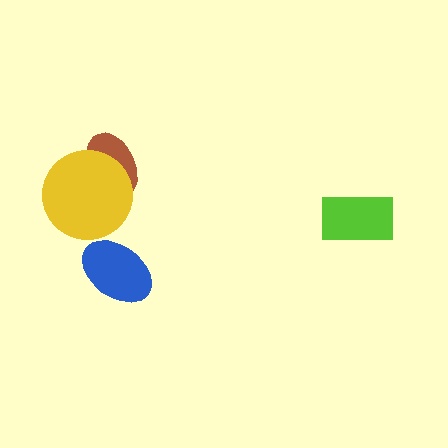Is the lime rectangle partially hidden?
No, no other shape covers it.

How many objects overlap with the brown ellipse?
1 object overlaps with the brown ellipse.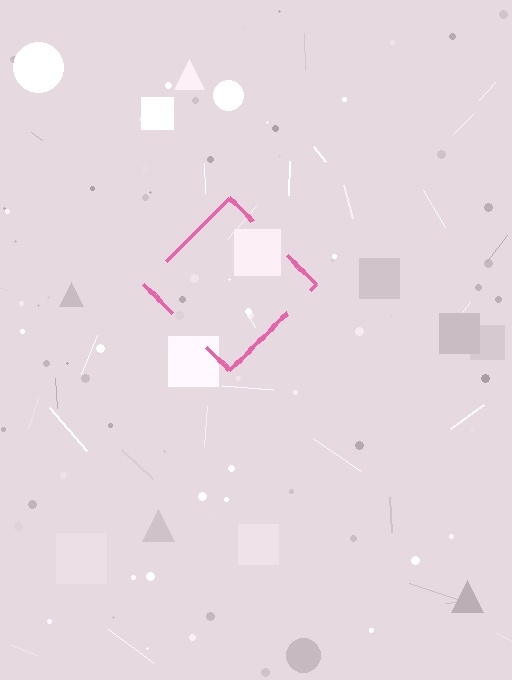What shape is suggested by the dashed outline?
The dashed outline suggests a diamond.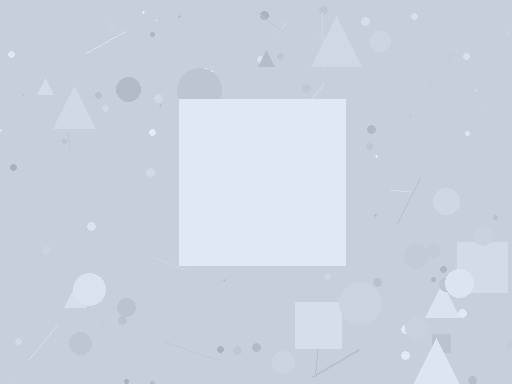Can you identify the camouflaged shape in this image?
The camouflaged shape is a square.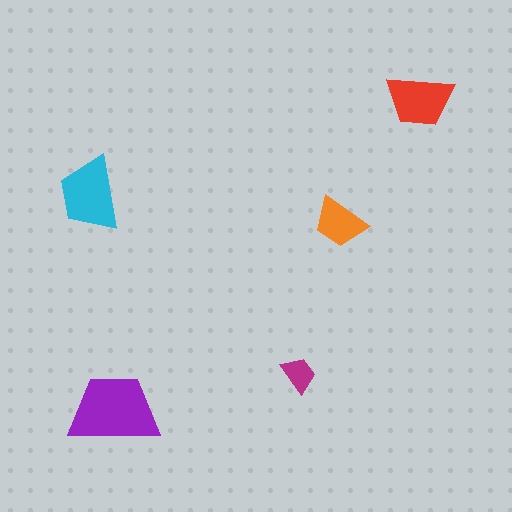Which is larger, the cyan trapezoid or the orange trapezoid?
The cyan one.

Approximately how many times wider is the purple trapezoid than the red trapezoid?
About 1.5 times wider.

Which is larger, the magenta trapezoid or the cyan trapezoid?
The cyan one.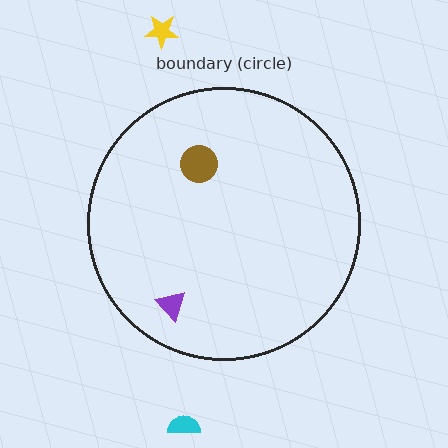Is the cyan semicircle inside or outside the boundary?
Outside.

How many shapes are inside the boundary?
2 inside, 2 outside.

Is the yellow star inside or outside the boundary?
Outside.